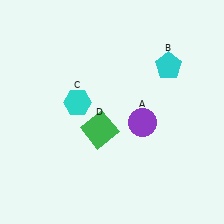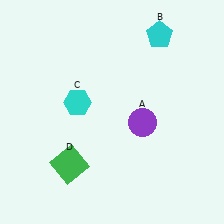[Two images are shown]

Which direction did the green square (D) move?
The green square (D) moved down.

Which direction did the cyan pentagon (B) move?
The cyan pentagon (B) moved up.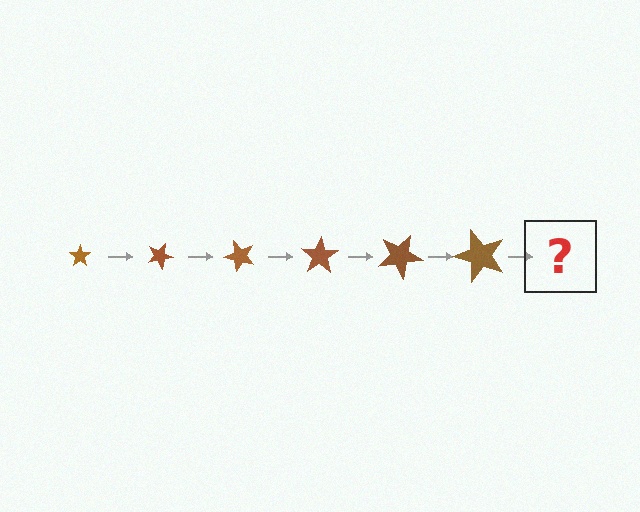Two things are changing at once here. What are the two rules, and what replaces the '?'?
The two rules are that the star grows larger each step and it rotates 25 degrees each step. The '?' should be a star, larger than the previous one and rotated 150 degrees from the start.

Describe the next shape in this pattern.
It should be a star, larger than the previous one and rotated 150 degrees from the start.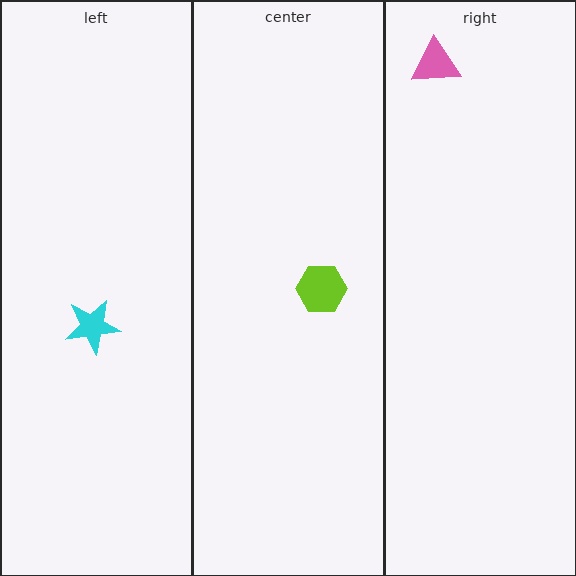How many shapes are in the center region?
1.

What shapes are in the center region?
The lime hexagon.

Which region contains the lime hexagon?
The center region.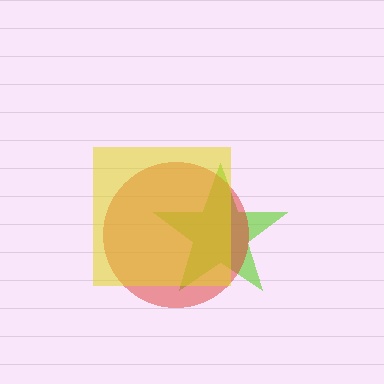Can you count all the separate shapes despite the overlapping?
Yes, there are 3 separate shapes.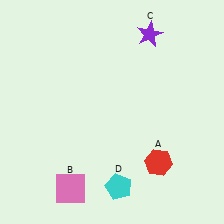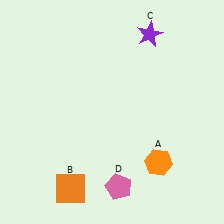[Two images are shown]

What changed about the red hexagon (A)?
In Image 1, A is red. In Image 2, it changed to orange.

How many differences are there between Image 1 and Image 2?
There are 3 differences between the two images.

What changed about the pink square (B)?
In Image 1, B is pink. In Image 2, it changed to orange.